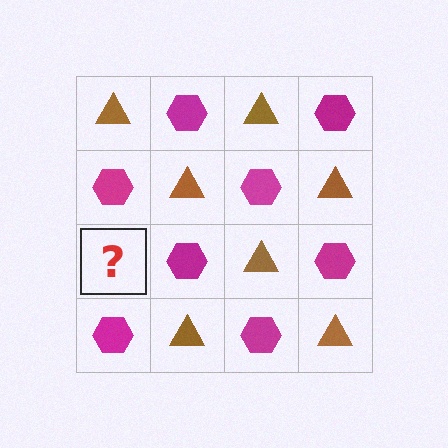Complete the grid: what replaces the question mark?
The question mark should be replaced with a brown triangle.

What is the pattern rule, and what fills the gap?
The rule is that it alternates brown triangle and magenta hexagon in a checkerboard pattern. The gap should be filled with a brown triangle.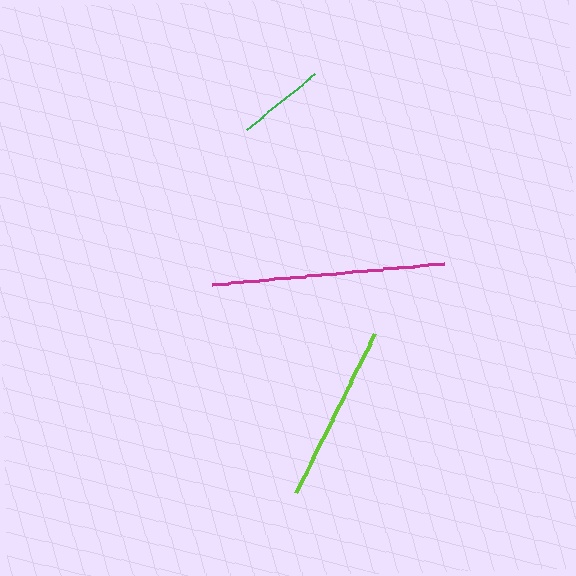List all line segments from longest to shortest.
From longest to shortest: magenta, lime, green.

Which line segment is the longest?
The magenta line is the longest at approximately 234 pixels.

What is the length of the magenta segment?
The magenta segment is approximately 234 pixels long.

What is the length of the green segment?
The green segment is approximately 88 pixels long.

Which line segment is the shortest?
The green line is the shortest at approximately 88 pixels.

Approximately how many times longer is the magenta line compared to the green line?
The magenta line is approximately 2.7 times the length of the green line.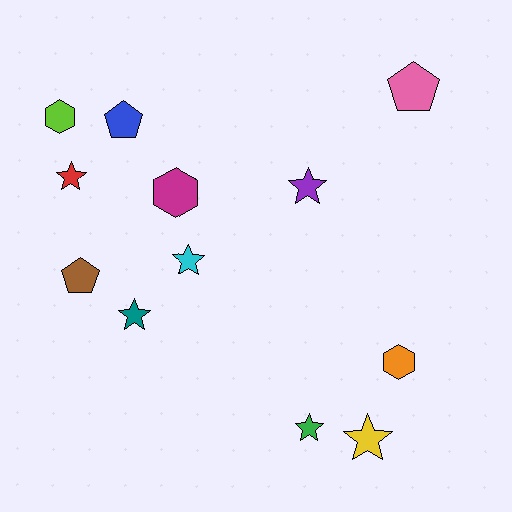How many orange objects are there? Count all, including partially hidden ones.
There is 1 orange object.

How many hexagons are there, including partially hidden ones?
There are 3 hexagons.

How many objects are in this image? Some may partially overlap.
There are 12 objects.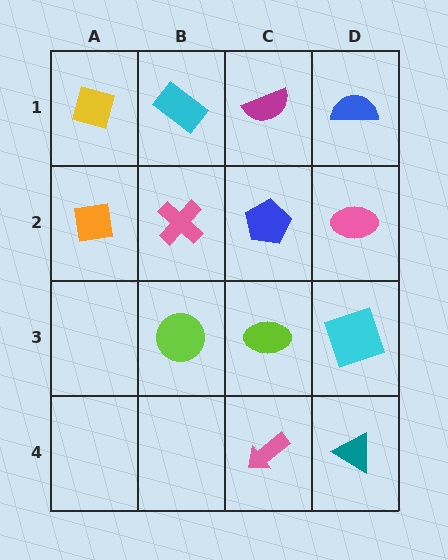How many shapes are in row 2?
4 shapes.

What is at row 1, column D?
A blue semicircle.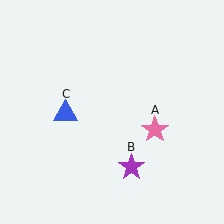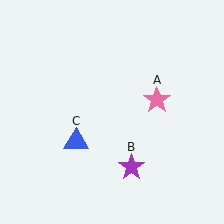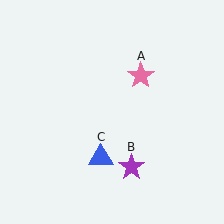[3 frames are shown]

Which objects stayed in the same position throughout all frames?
Purple star (object B) remained stationary.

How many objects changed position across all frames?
2 objects changed position: pink star (object A), blue triangle (object C).